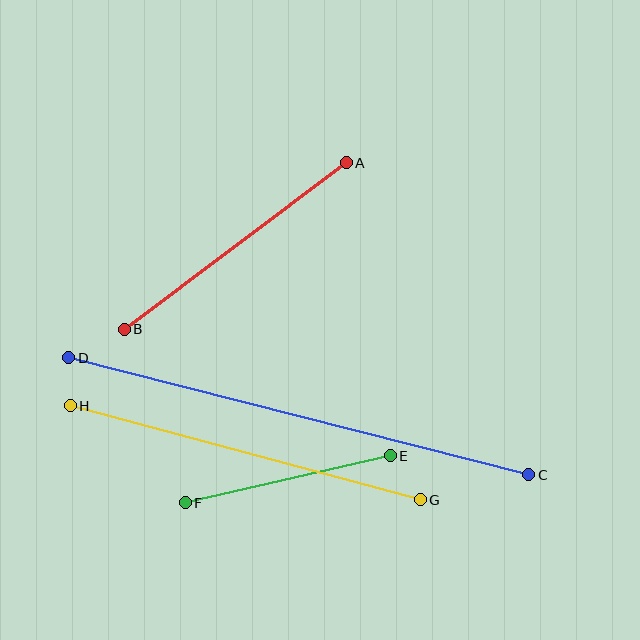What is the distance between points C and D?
The distance is approximately 475 pixels.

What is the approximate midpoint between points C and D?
The midpoint is at approximately (299, 416) pixels.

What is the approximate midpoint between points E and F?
The midpoint is at approximately (288, 479) pixels.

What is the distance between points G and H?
The distance is approximately 362 pixels.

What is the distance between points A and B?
The distance is approximately 278 pixels.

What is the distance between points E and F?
The distance is approximately 210 pixels.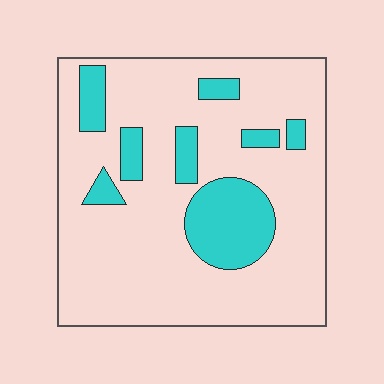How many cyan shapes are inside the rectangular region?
8.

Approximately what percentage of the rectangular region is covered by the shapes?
Approximately 20%.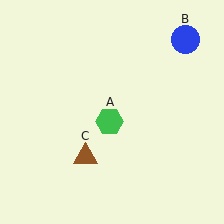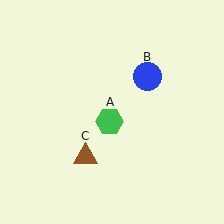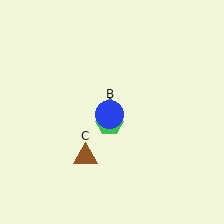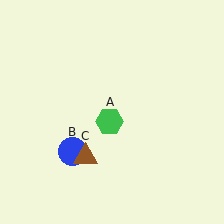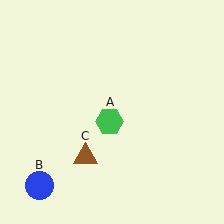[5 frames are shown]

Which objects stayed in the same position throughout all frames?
Green hexagon (object A) and brown triangle (object C) remained stationary.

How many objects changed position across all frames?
1 object changed position: blue circle (object B).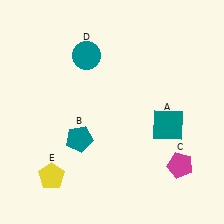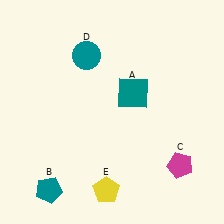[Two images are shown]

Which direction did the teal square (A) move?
The teal square (A) moved left.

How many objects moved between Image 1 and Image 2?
3 objects moved between the two images.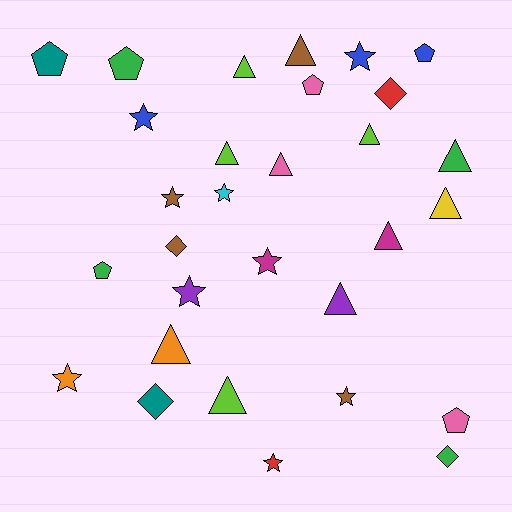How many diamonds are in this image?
There are 4 diamonds.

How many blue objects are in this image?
There are 3 blue objects.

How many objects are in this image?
There are 30 objects.